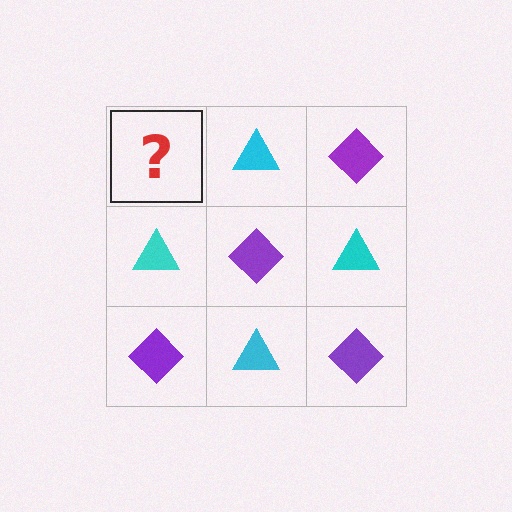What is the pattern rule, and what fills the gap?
The rule is that it alternates purple diamond and cyan triangle in a checkerboard pattern. The gap should be filled with a purple diamond.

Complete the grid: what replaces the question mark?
The question mark should be replaced with a purple diamond.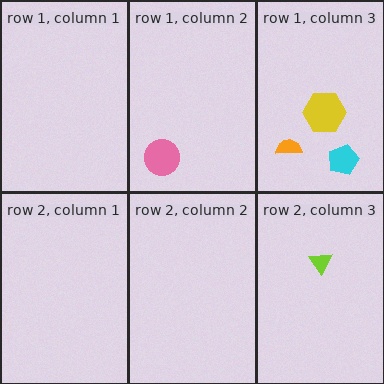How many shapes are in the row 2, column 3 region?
1.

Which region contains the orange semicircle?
The row 1, column 3 region.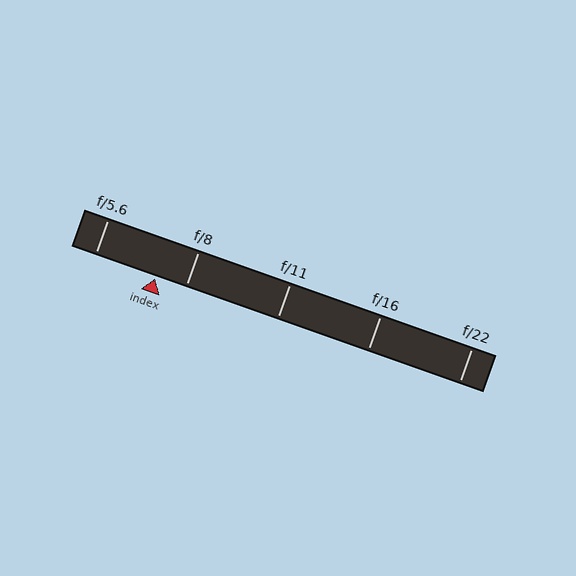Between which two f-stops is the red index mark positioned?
The index mark is between f/5.6 and f/8.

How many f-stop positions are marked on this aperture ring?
There are 5 f-stop positions marked.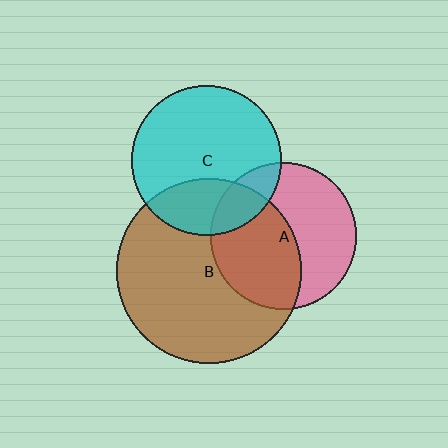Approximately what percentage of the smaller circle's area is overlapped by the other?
Approximately 50%.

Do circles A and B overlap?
Yes.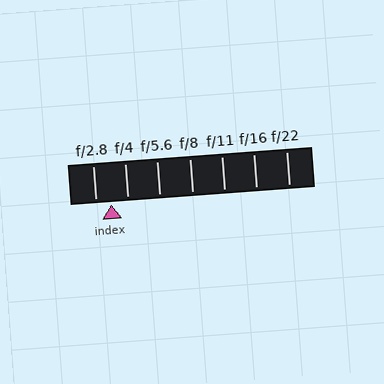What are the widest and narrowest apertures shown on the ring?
The widest aperture shown is f/2.8 and the narrowest is f/22.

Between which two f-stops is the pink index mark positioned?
The index mark is between f/2.8 and f/4.